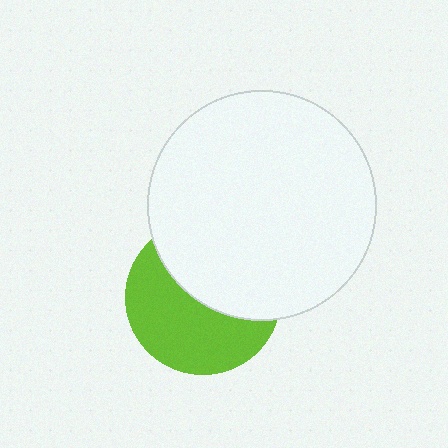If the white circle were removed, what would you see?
You would see the complete lime circle.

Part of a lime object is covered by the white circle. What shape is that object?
It is a circle.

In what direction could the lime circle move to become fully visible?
The lime circle could move down. That would shift it out from behind the white circle entirely.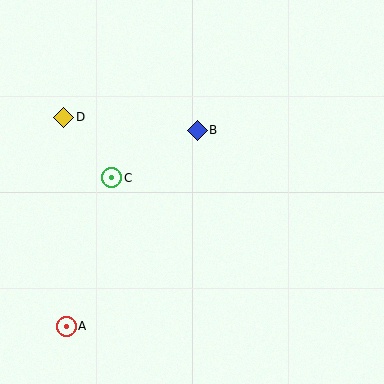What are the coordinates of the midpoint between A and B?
The midpoint between A and B is at (132, 228).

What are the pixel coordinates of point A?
Point A is at (66, 326).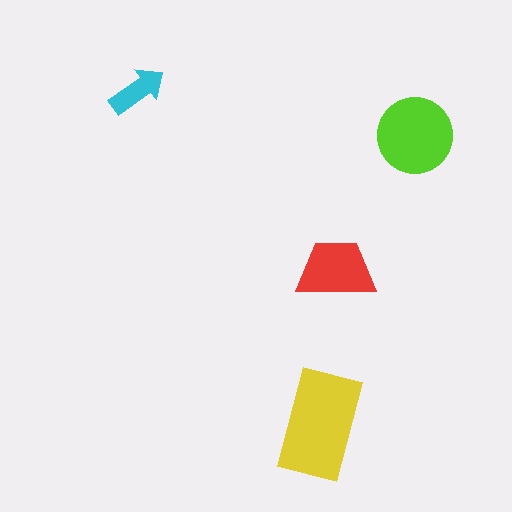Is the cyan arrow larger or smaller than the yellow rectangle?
Smaller.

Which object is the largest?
The yellow rectangle.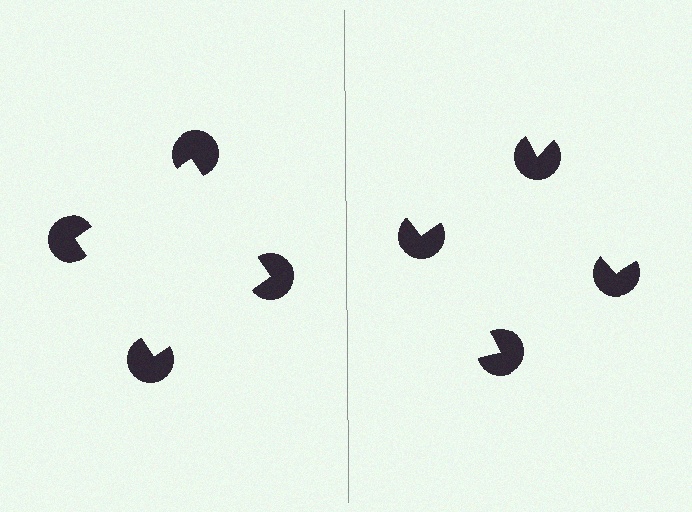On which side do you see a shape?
An illusory square appears on the left side. On the right side the wedge cuts are rotated, so no coherent shape forms.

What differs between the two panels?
The pac-man discs are positioned identically on both sides; only the wedge orientations differ. On the left they align to a square; on the right they are misaligned.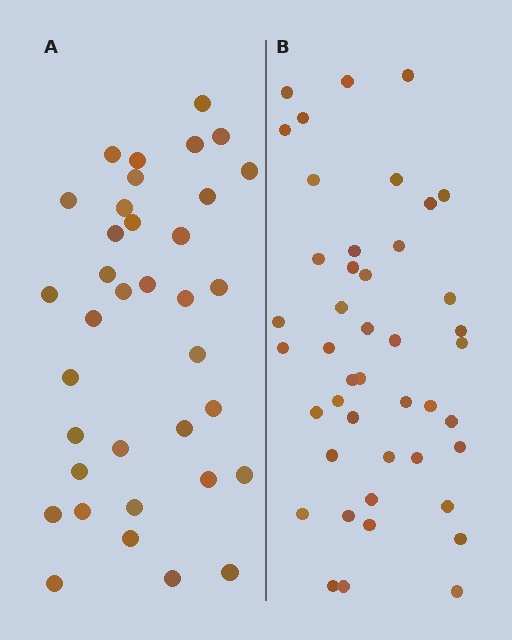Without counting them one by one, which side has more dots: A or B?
Region B (the right region) has more dots.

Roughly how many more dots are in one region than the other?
Region B has roughly 8 or so more dots than region A.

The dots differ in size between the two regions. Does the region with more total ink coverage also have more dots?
No. Region A has more total ink coverage because its dots are larger, but region B actually contains more individual dots. Total area can be misleading — the number of items is what matters here.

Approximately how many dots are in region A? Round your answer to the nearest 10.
About 40 dots. (The exact count is 36, which rounds to 40.)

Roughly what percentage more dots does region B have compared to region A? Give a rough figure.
About 20% more.